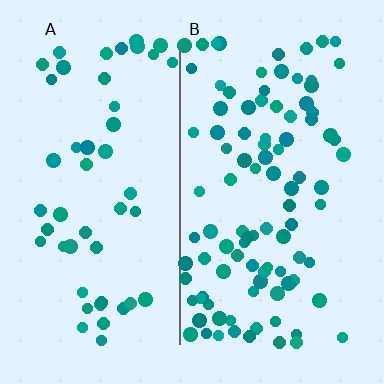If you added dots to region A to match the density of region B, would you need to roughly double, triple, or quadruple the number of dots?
Approximately double.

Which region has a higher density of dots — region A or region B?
B (the right).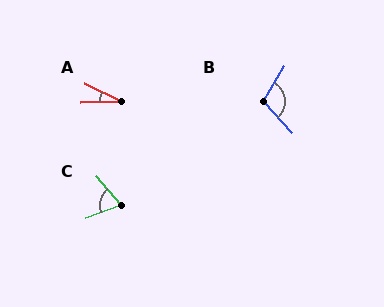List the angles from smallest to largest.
A (28°), C (70°), B (107°).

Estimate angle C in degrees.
Approximately 70 degrees.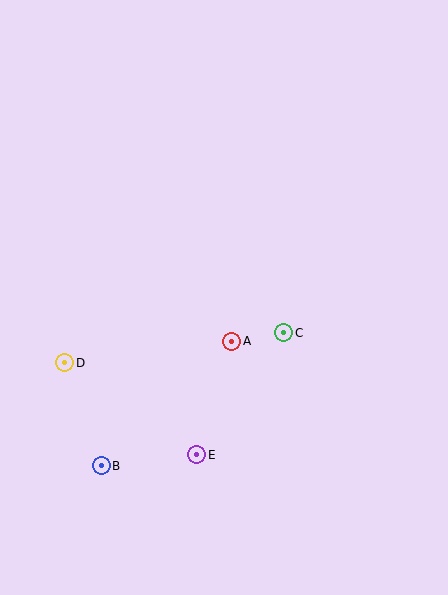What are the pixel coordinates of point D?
Point D is at (65, 363).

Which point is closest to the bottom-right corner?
Point E is closest to the bottom-right corner.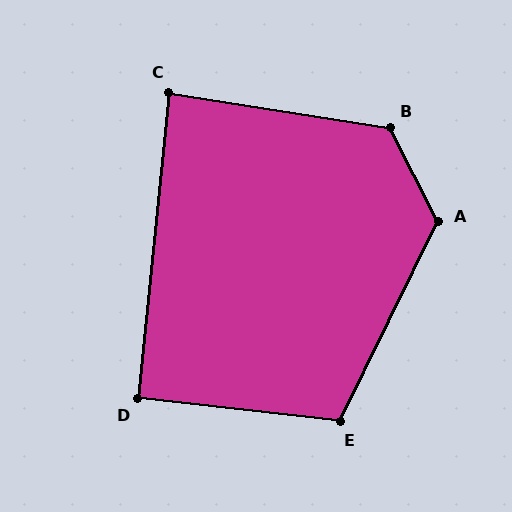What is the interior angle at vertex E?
Approximately 110 degrees (obtuse).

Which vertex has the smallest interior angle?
C, at approximately 87 degrees.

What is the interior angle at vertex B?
Approximately 126 degrees (obtuse).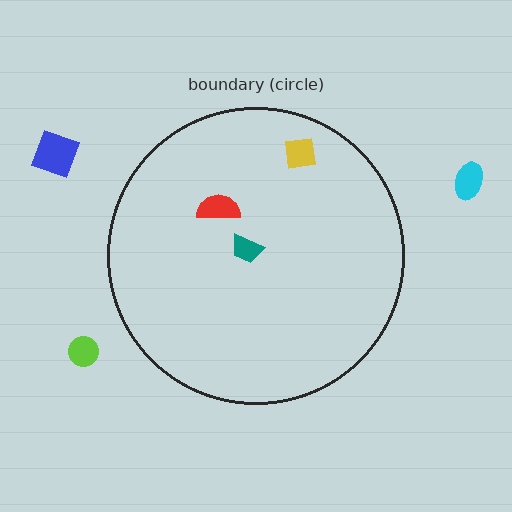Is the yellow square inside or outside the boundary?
Inside.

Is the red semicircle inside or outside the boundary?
Inside.